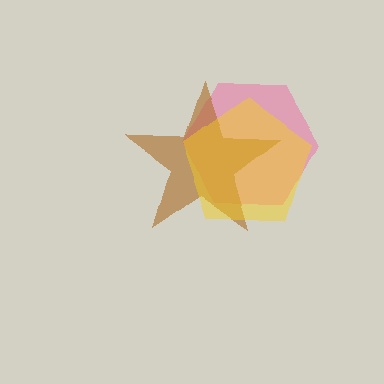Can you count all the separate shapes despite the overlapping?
Yes, there are 3 separate shapes.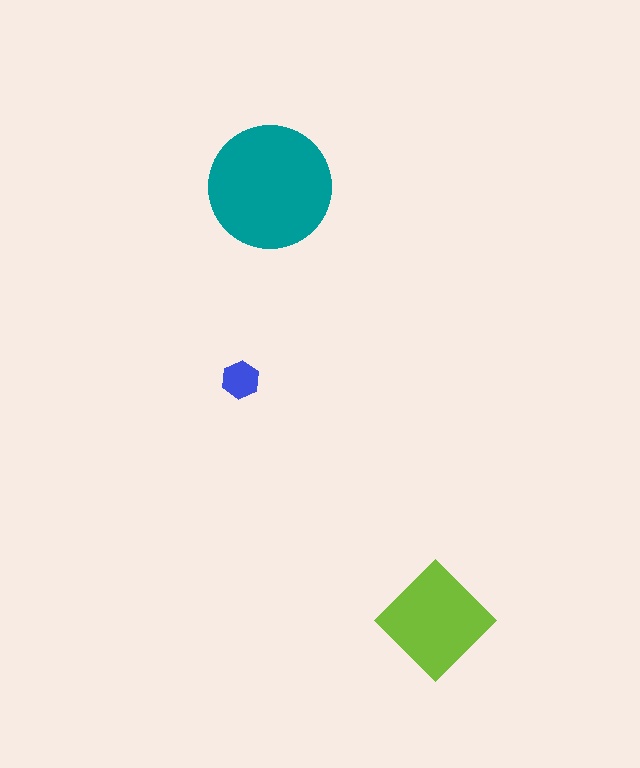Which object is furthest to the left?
The blue hexagon is leftmost.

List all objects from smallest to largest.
The blue hexagon, the lime diamond, the teal circle.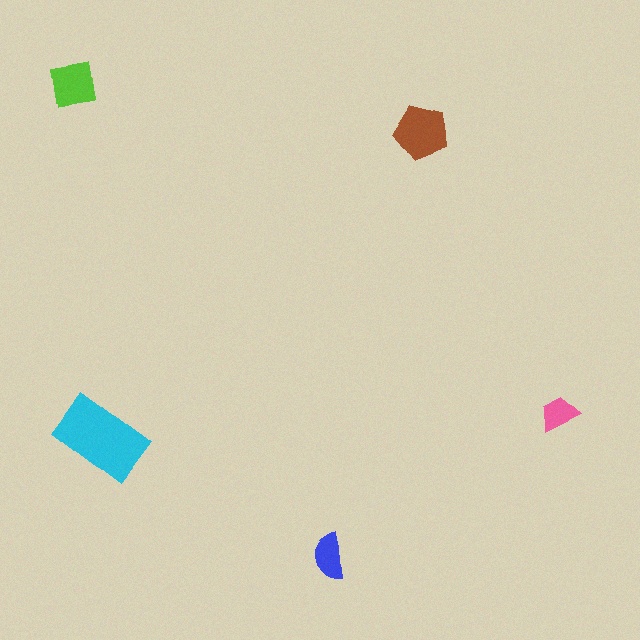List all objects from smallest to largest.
The pink trapezoid, the blue semicircle, the lime square, the brown pentagon, the cyan rectangle.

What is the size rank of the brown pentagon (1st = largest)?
2nd.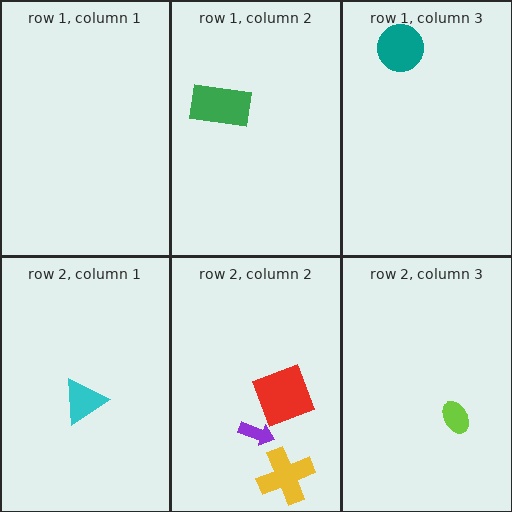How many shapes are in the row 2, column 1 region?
1.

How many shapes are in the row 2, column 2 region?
3.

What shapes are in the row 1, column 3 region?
The teal circle.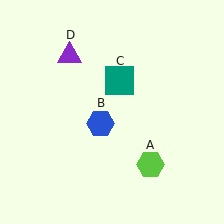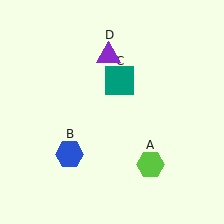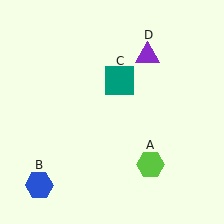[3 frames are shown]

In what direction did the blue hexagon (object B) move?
The blue hexagon (object B) moved down and to the left.